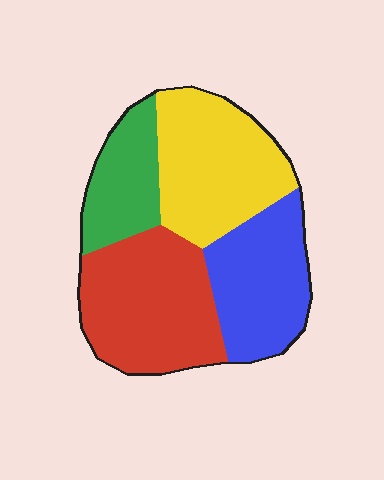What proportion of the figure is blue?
Blue covers roughly 25% of the figure.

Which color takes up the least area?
Green, at roughly 15%.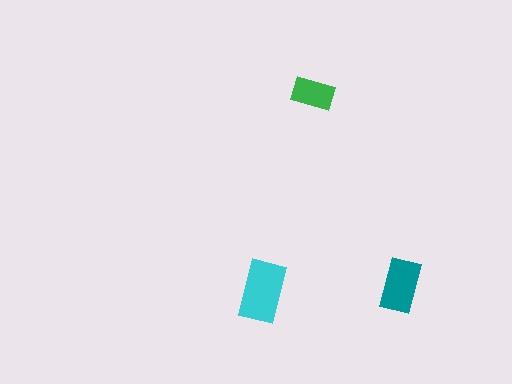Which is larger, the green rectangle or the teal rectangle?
The teal one.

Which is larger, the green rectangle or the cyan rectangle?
The cyan one.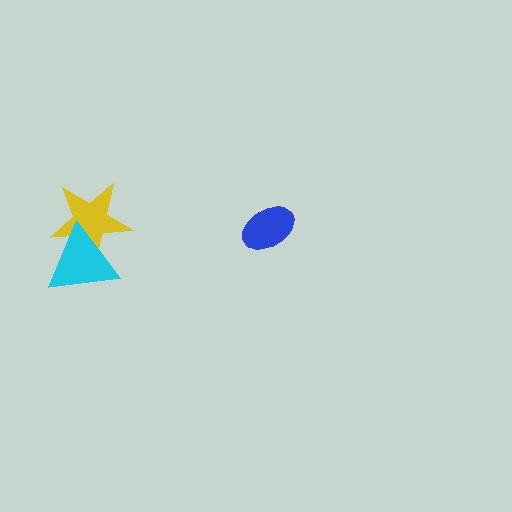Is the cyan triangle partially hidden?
No, no other shape covers it.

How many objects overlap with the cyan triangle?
1 object overlaps with the cyan triangle.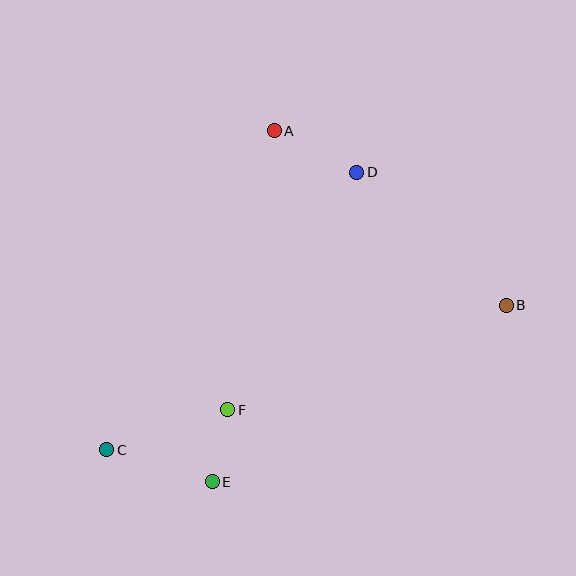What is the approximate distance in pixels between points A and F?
The distance between A and F is approximately 283 pixels.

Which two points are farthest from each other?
Points B and C are farthest from each other.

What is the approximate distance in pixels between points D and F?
The distance between D and F is approximately 270 pixels.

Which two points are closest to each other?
Points E and F are closest to each other.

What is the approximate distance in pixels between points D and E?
The distance between D and E is approximately 342 pixels.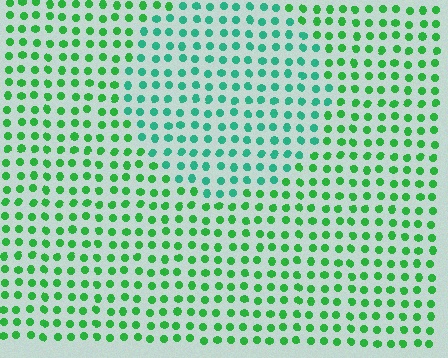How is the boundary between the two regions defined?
The boundary is defined purely by a slight shift in hue (about 33 degrees). Spacing, size, and orientation are identical on both sides.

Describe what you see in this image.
The image is filled with small green elements in a uniform arrangement. A circle-shaped region is visible where the elements are tinted to a slightly different hue, forming a subtle color boundary.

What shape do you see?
I see a circle.